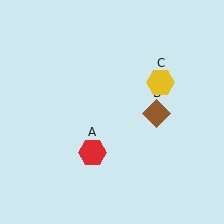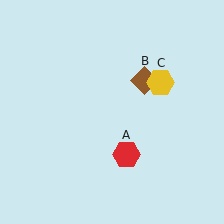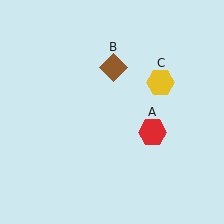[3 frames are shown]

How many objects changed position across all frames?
2 objects changed position: red hexagon (object A), brown diamond (object B).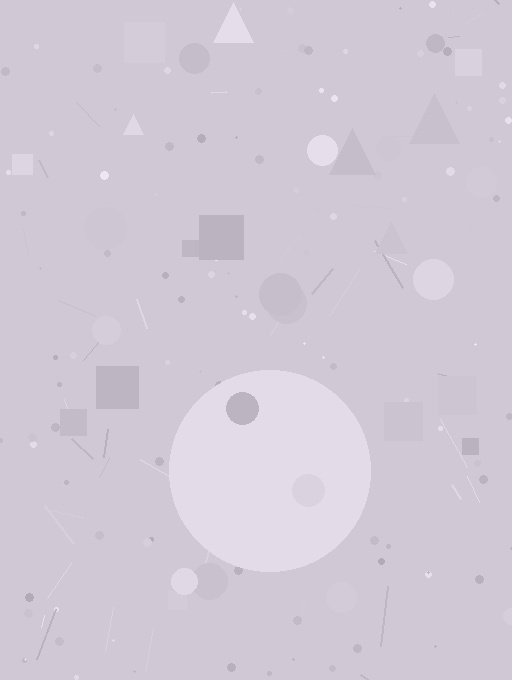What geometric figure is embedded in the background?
A circle is embedded in the background.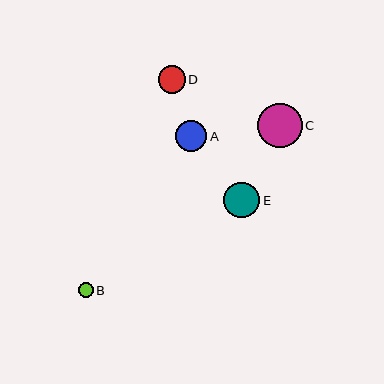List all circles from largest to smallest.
From largest to smallest: C, E, A, D, B.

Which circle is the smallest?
Circle B is the smallest with a size of approximately 15 pixels.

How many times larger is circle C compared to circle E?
Circle C is approximately 1.2 times the size of circle E.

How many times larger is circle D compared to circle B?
Circle D is approximately 1.8 times the size of circle B.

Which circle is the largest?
Circle C is the largest with a size of approximately 44 pixels.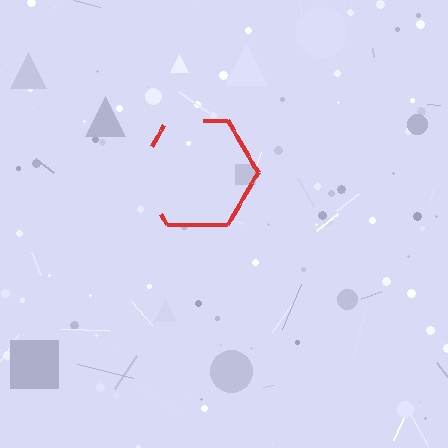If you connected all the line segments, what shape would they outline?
They would outline a hexagon.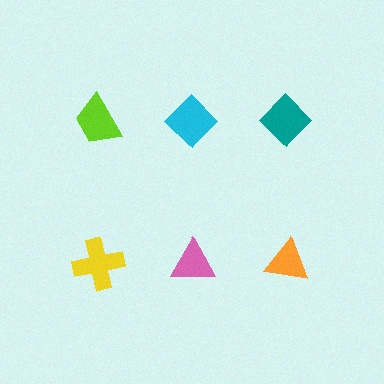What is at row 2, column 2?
A pink triangle.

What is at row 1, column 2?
A cyan diamond.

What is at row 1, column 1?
A lime trapezoid.